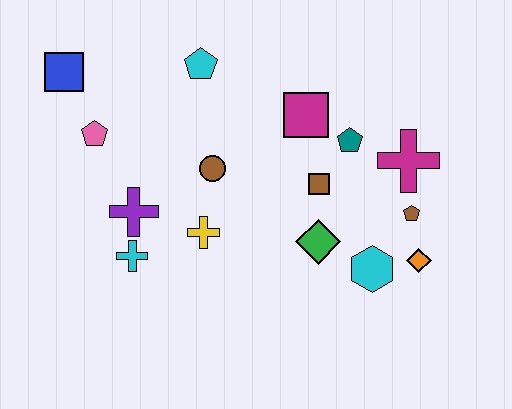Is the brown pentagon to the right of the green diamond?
Yes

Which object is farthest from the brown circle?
The orange diamond is farthest from the brown circle.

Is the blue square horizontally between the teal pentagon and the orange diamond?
No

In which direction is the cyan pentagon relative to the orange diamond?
The cyan pentagon is to the left of the orange diamond.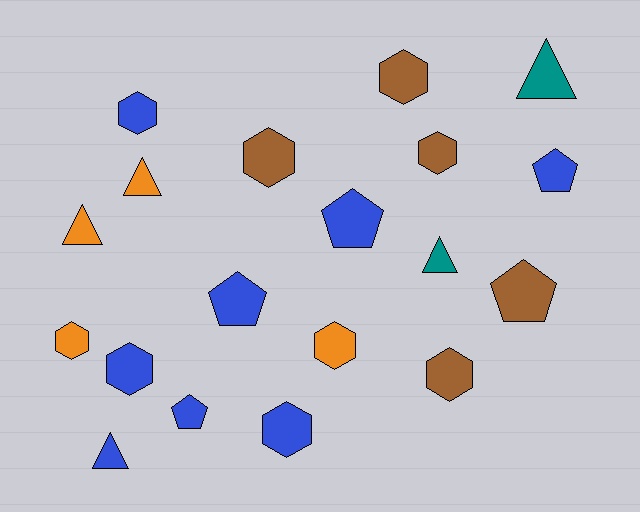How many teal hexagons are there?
There are no teal hexagons.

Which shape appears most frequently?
Hexagon, with 9 objects.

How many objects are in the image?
There are 19 objects.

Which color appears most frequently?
Blue, with 8 objects.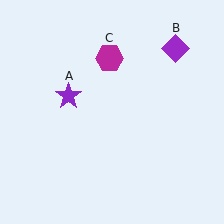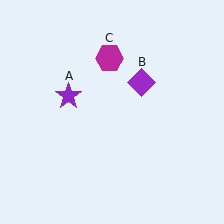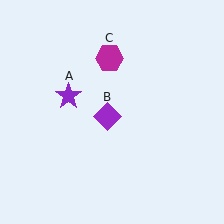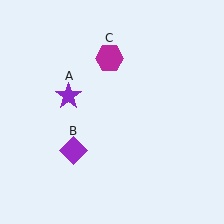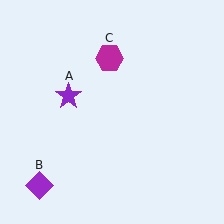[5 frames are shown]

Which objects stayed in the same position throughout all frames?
Purple star (object A) and magenta hexagon (object C) remained stationary.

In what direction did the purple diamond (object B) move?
The purple diamond (object B) moved down and to the left.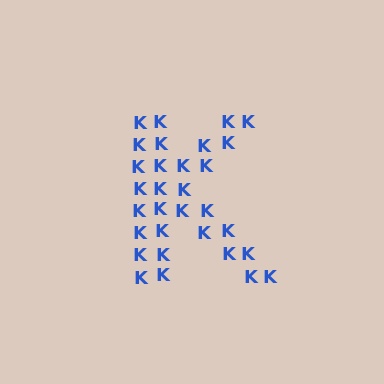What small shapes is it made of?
It is made of small letter K's.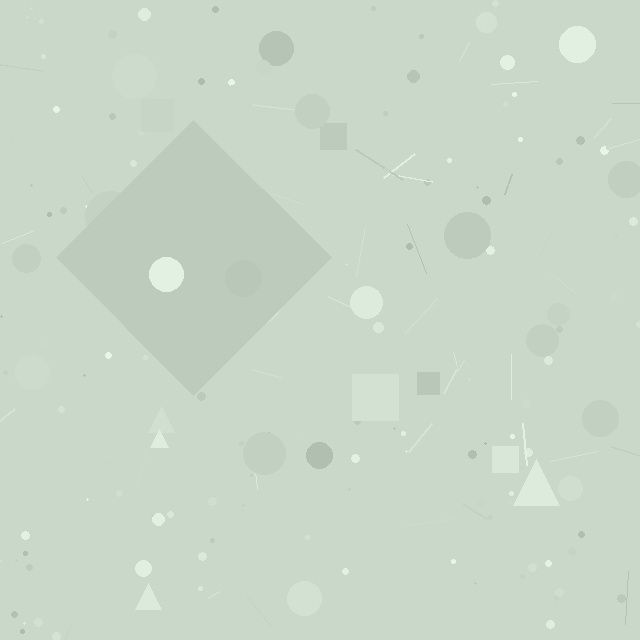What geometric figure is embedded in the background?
A diamond is embedded in the background.